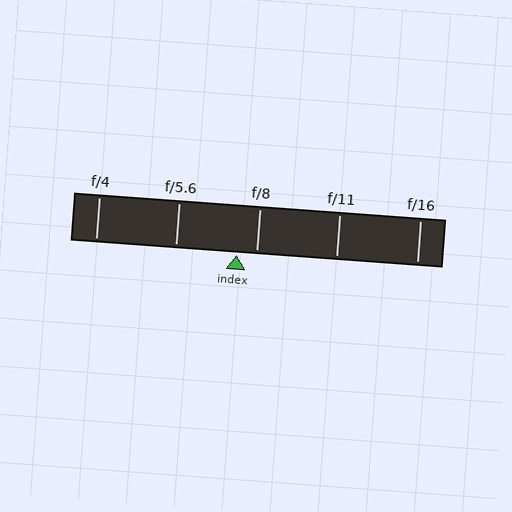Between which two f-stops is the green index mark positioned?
The index mark is between f/5.6 and f/8.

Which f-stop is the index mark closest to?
The index mark is closest to f/8.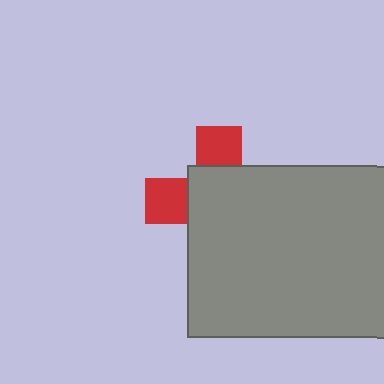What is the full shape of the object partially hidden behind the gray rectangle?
The partially hidden object is a red cross.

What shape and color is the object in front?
The object in front is a gray rectangle.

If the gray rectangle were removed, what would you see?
You would see the complete red cross.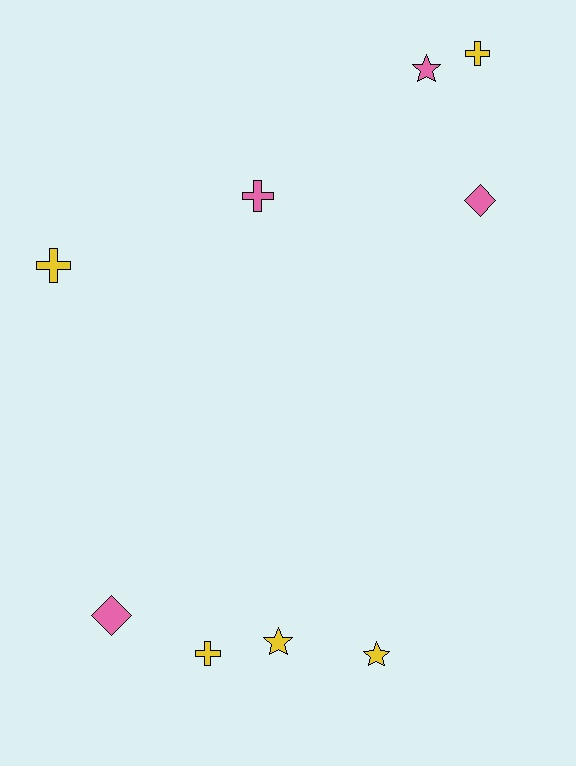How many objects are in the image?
There are 9 objects.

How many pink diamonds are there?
There are 2 pink diamonds.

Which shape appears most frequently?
Cross, with 4 objects.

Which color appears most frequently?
Yellow, with 5 objects.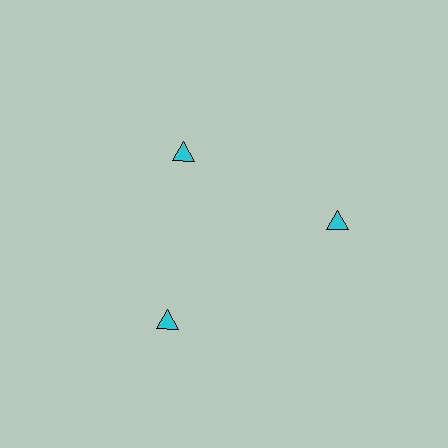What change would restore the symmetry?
The symmetry would be restored by moving it outward, back onto the ring so that all 3 triangles sit at equal angles and equal distance from the center.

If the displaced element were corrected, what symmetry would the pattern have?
It would have 3-fold rotational symmetry — the pattern would map onto itself every 120 degrees.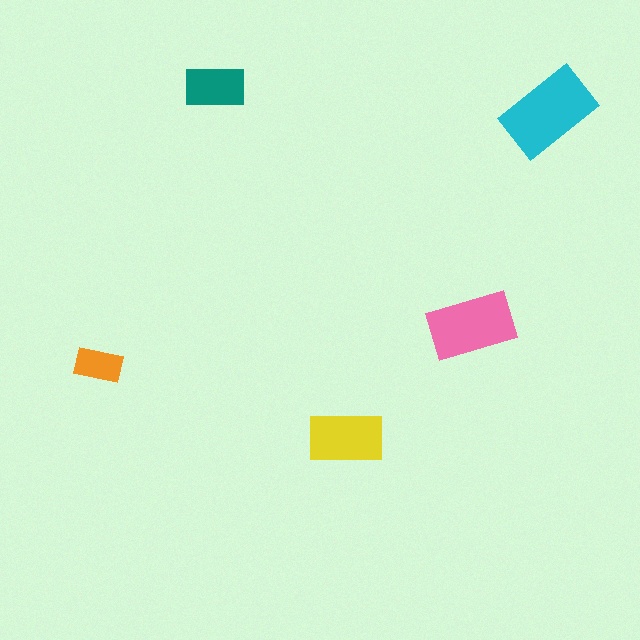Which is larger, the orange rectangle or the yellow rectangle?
The yellow one.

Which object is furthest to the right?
The cyan rectangle is rightmost.